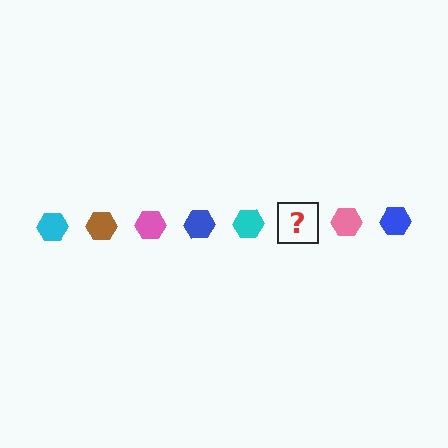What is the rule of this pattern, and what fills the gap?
The rule is that the pattern cycles through cyan, brown, pink, blue hexagons. The gap should be filled with a brown hexagon.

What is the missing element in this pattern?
The missing element is a brown hexagon.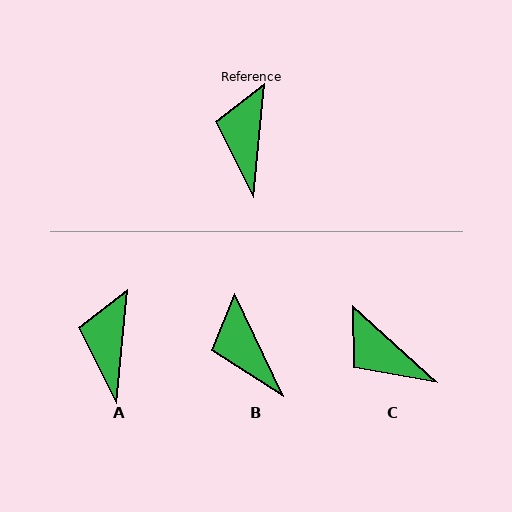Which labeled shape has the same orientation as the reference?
A.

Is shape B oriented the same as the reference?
No, it is off by about 31 degrees.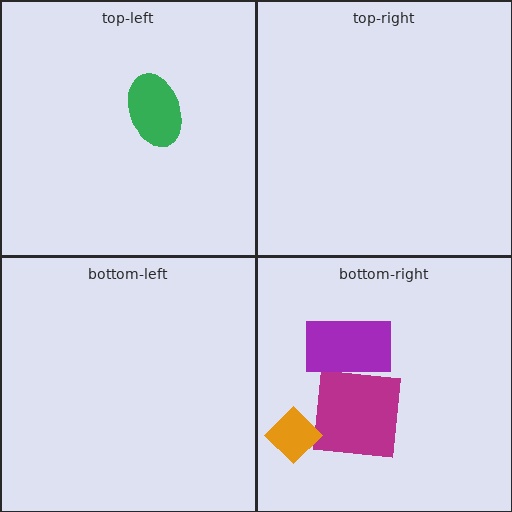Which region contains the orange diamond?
The bottom-right region.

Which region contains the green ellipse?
The top-left region.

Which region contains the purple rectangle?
The bottom-right region.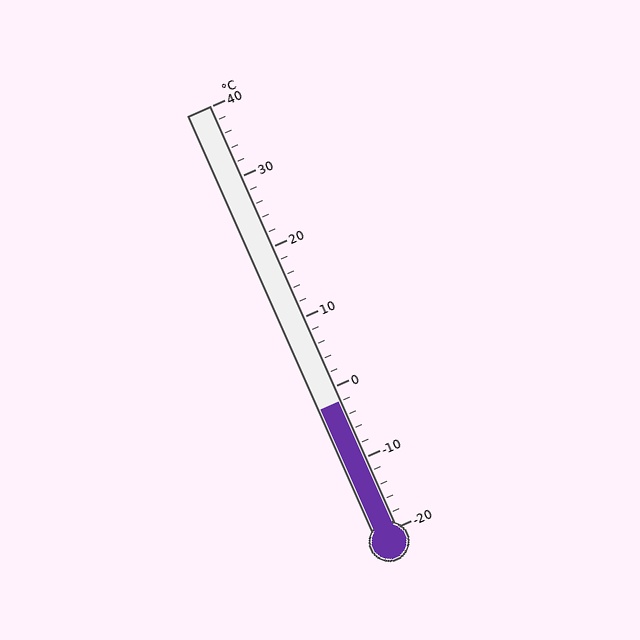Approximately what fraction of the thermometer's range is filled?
The thermometer is filled to approximately 30% of its range.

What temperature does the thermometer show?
The thermometer shows approximately -2°C.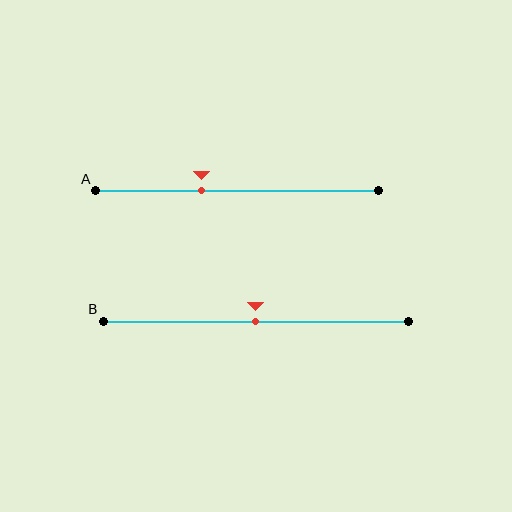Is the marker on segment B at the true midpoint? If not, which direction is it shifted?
Yes, the marker on segment B is at the true midpoint.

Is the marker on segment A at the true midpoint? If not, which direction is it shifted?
No, the marker on segment A is shifted to the left by about 13% of the segment length.